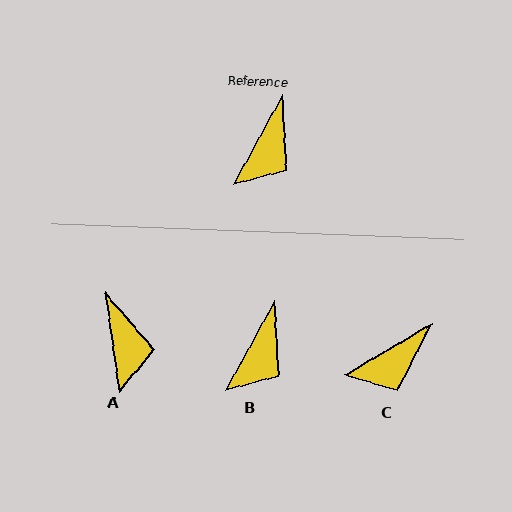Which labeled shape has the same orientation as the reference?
B.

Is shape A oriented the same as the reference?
No, it is off by about 37 degrees.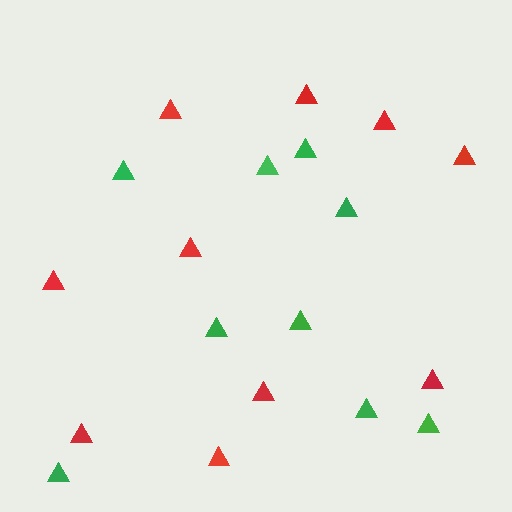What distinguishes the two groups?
There are 2 groups: one group of red triangles (10) and one group of green triangles (9).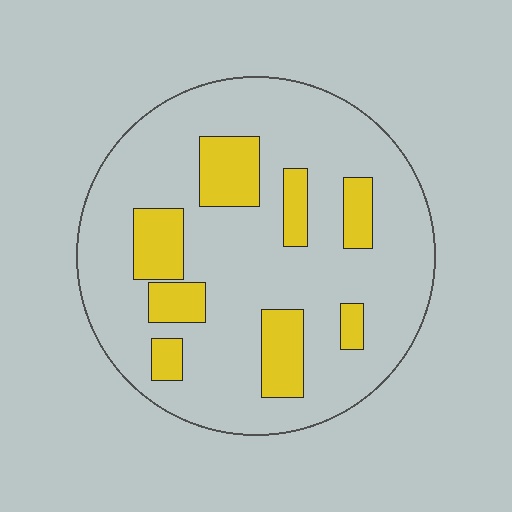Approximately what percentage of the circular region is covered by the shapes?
Approximately 20%.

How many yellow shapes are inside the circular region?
8.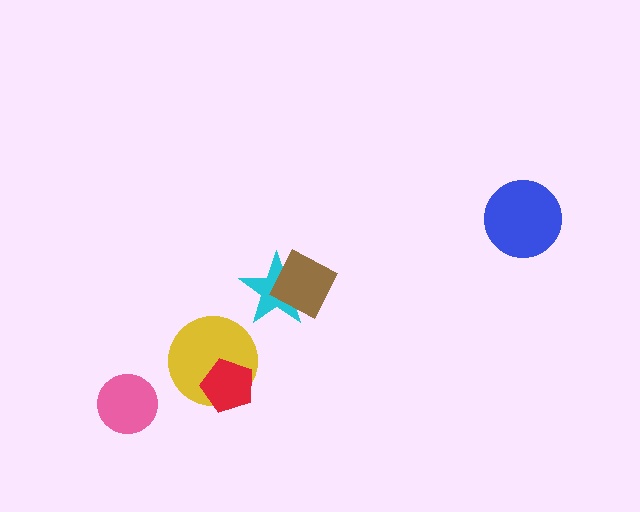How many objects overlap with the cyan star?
1 object overlaps with the cyan star.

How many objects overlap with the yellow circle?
1 object overlaps with the yellow circle.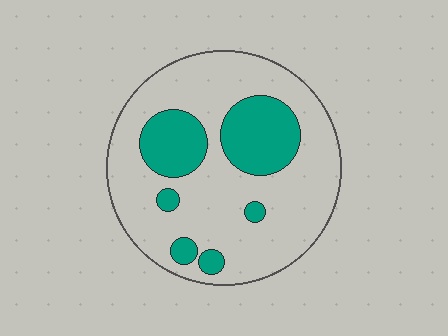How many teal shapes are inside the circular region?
6.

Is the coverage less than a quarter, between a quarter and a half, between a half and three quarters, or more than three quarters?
Less than a quarter.